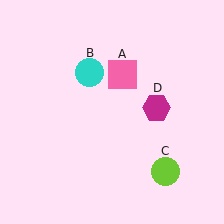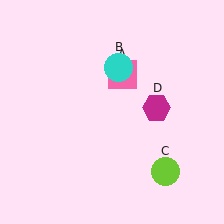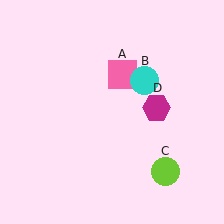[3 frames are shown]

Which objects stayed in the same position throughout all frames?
Pink square (object A) and lime circle (object C) and magenta hexagon (object D) remained stationary.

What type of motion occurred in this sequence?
The cyan circle (object B) rotated clockwise around the center of the scene.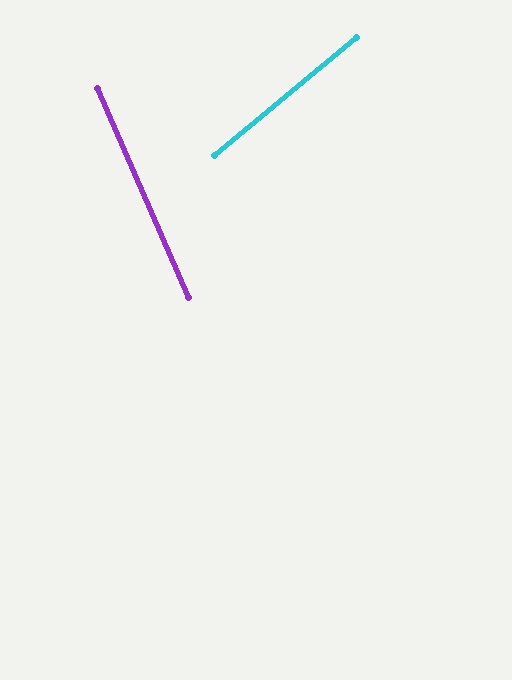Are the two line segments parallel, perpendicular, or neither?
Neither parallel nor perpendicular — they differ by about 74°.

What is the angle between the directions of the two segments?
Approximately 74 degrees.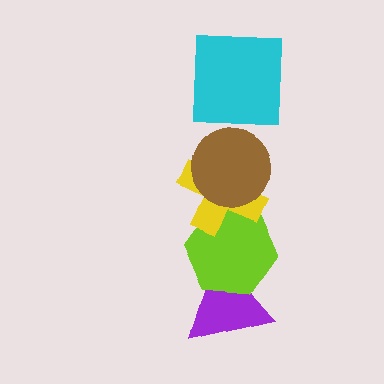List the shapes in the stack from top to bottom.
From top to bottom: the cyan square, the brown circle, the yellow cross, the lime hexagon, the purple triangle.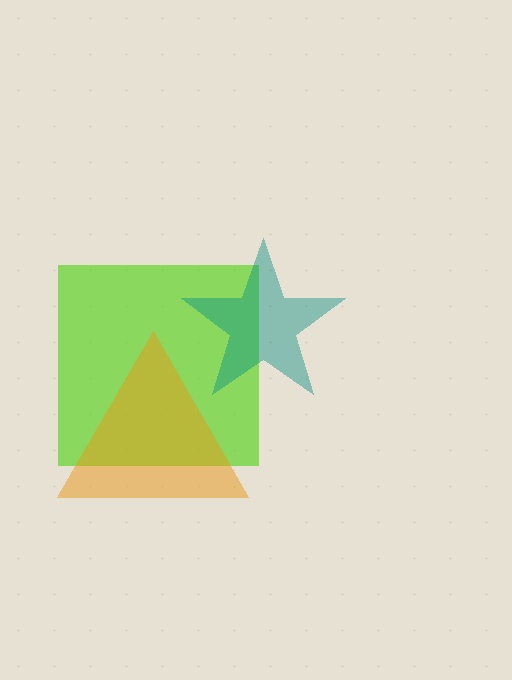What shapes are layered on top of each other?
The layered shapes are: a lime square, an orange triangle, a teal star.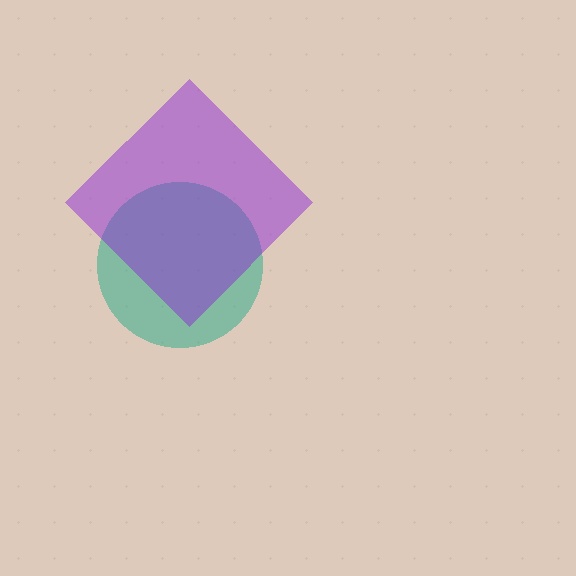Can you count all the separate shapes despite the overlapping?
Yes, there are 2 separate shapes.